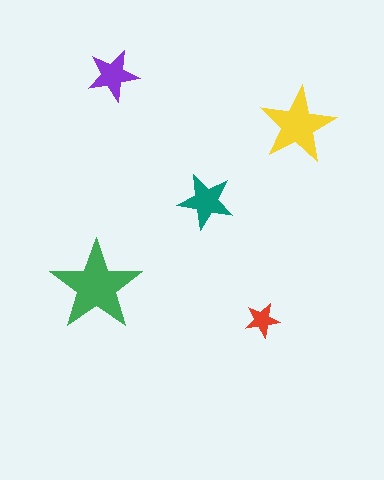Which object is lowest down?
The red star is bottommost.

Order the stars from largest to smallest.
the green one, the yellow one, the teal one, the purple one, the red one.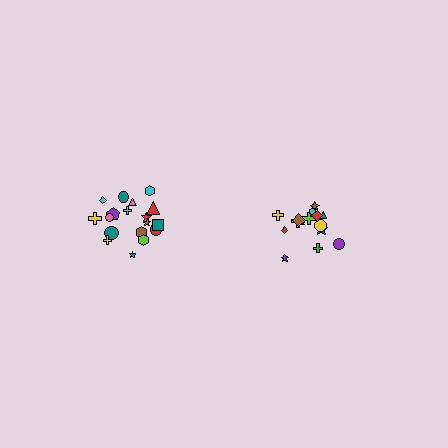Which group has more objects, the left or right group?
The left group.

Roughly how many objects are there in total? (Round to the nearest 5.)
Roughly 35 objects in total.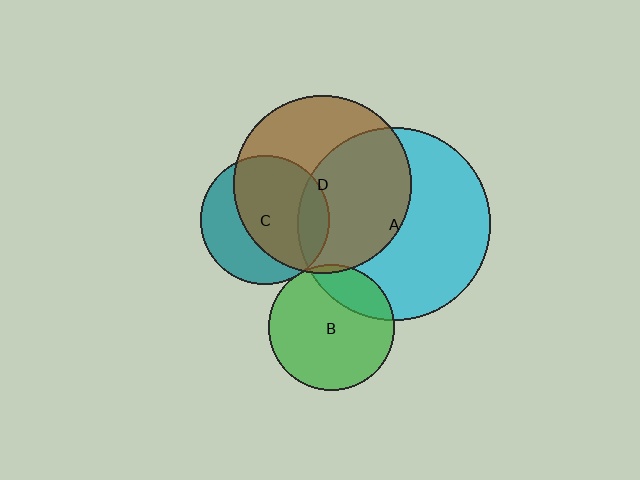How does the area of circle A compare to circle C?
Approximately 2.2 times.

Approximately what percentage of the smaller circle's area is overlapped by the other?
Approximately 20%.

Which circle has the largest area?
Circle A (cyan).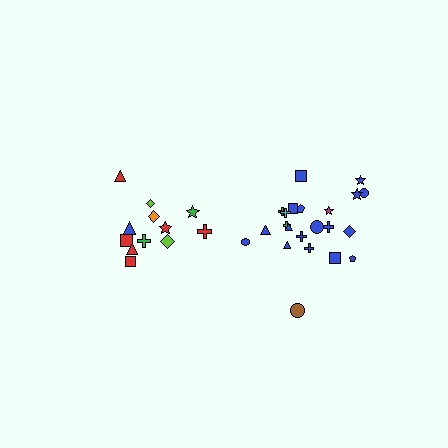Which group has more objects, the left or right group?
The right group.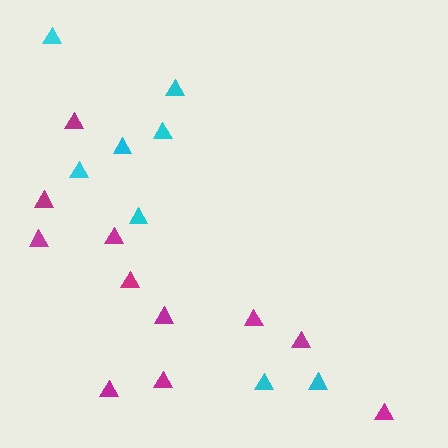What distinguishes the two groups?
There are 2 groups: one group of cyan triangles (8) and one group of magenta triangles (11).